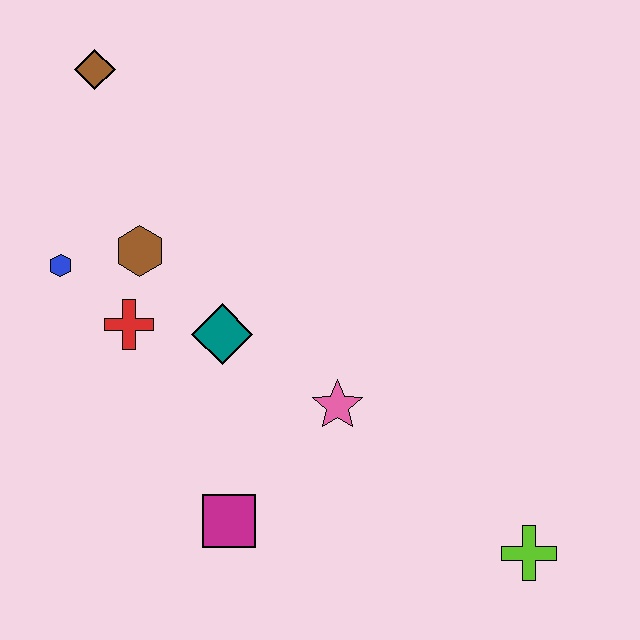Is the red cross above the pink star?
Yes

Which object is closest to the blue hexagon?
The brown hexagon is closest to the blue hexagon.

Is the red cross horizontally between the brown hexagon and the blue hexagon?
Yes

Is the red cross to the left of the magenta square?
Yes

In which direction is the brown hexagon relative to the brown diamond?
The brown hexagon is below the brown diamond.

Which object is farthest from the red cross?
The lime cross is farthest from the red cross.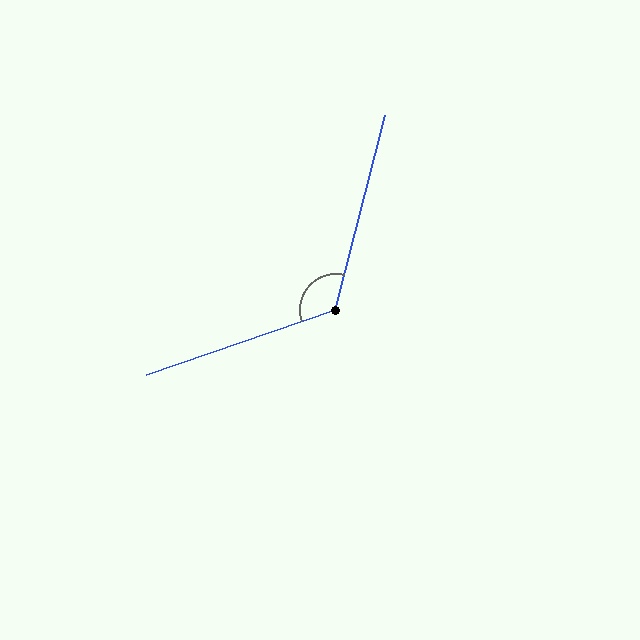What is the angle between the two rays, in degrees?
Approximately 123 degrees.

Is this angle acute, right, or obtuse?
It is obtuse.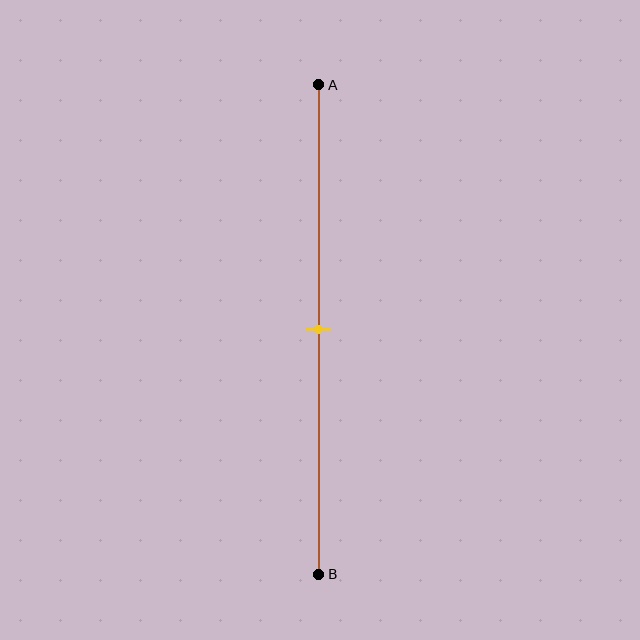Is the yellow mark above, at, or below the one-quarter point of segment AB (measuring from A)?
The yellow mark is below the one-quarter point of segment AB.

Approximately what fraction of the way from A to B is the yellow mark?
The yellow mark is approximately 50% of the way from A to B.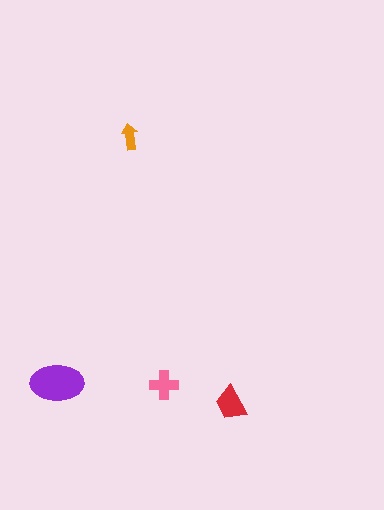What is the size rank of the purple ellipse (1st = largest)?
1st.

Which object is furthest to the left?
The purple ellipse is leftmost.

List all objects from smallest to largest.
The orange arrow, the pink cross, the red trapezoid, the purple ellipse.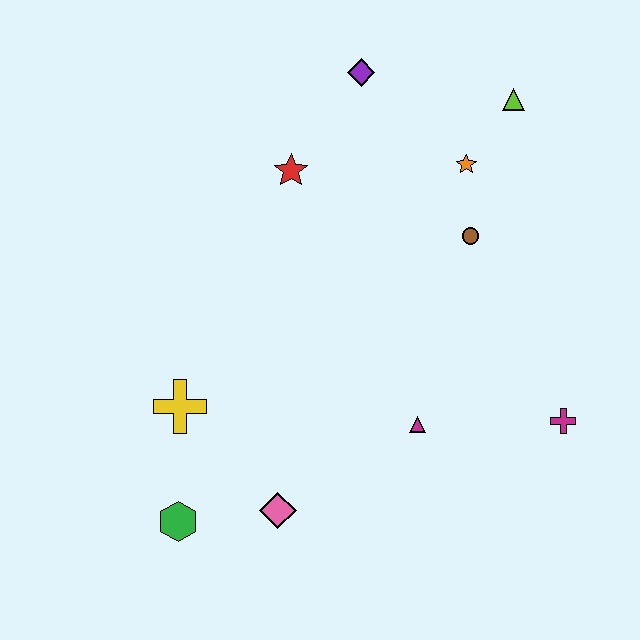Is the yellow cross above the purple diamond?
No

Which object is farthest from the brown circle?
The green hexagon is farthest from the brown circle.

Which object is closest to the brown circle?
The orange star is closest to the brown circle.